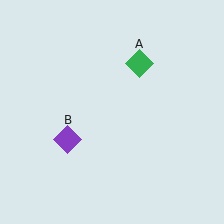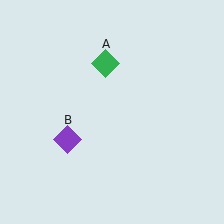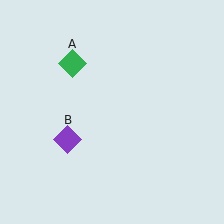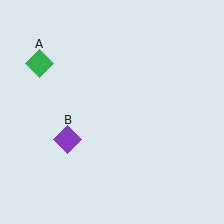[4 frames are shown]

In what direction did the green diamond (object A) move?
The green diamond (object A) moved left.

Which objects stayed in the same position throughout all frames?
Purple diamond (object B) remained stationary.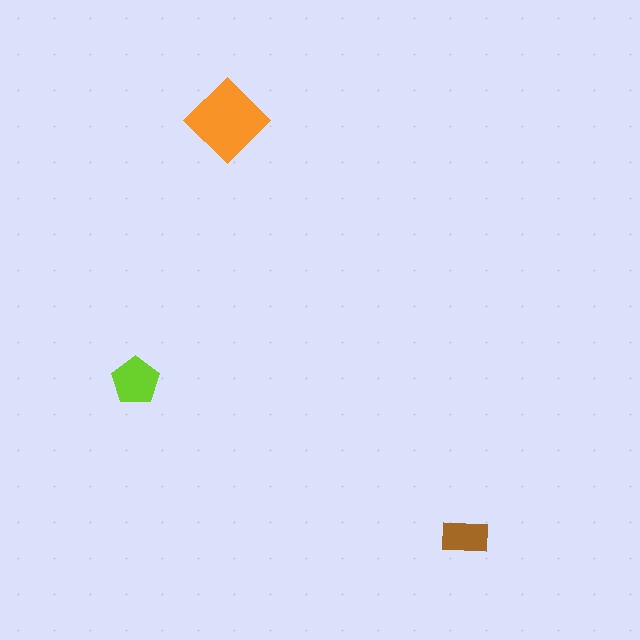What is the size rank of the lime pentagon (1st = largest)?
2nd.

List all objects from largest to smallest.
The orange diamond, the lime pentagon, the brown rectangle.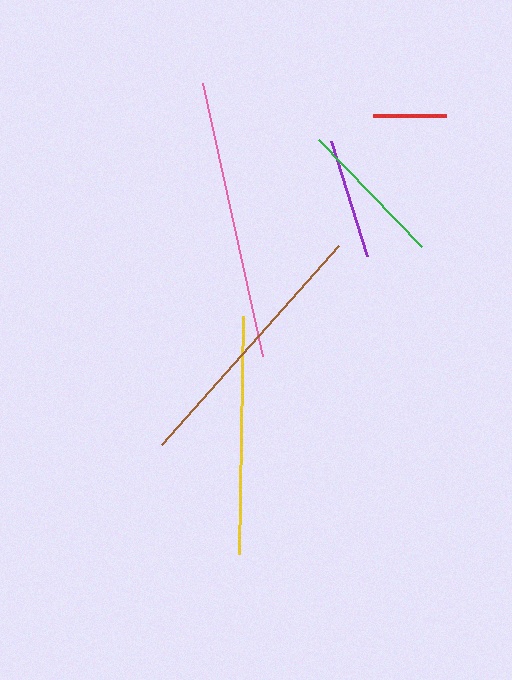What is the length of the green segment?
The green segment is approximately 148 pixels long.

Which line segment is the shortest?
The red line is the shortest at approximately 73 pixels.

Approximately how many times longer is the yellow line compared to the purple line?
The yellow line is approximately 2.0 times the length of the purple line.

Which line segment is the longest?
The pink line is the longest at approximately 279 pixels.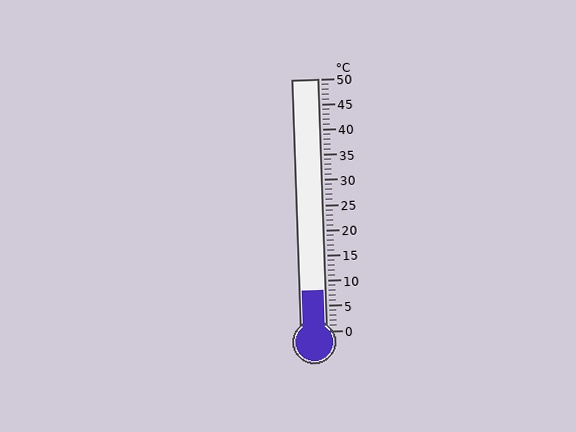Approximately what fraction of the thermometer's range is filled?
The thermometer is filled to approximately 15% of its range.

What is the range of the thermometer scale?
The thermometer scale ranges from 0°C to 50°C.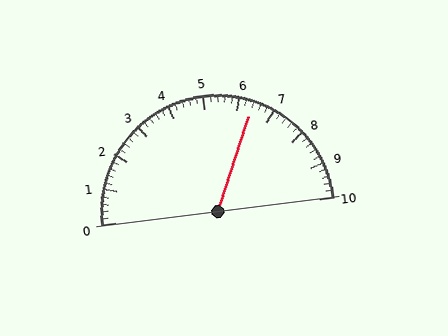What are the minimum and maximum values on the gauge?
The gauge ranges from 0 to 10.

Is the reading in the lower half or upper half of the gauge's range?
The reading is in the upper half of the range (0 to 10).